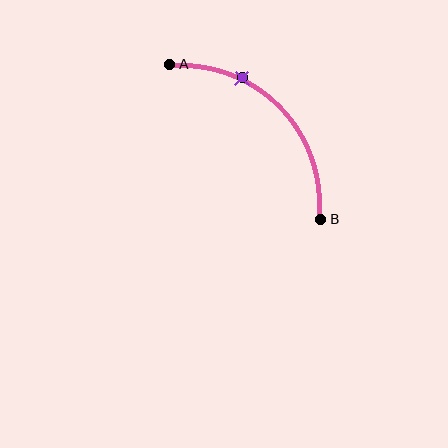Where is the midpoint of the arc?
The arc midpoint is the point on the curve farthest from the straight line joining A and B. It sits above and to the right of that line.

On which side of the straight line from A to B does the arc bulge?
The arc bulges above and to the right of the straight line connecting A and B.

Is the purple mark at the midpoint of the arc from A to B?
No. The purple mark lies on the arc but is closer to endpoint A. The arc midpoint would be at the point on the curve equidistant along the arc from both A and B.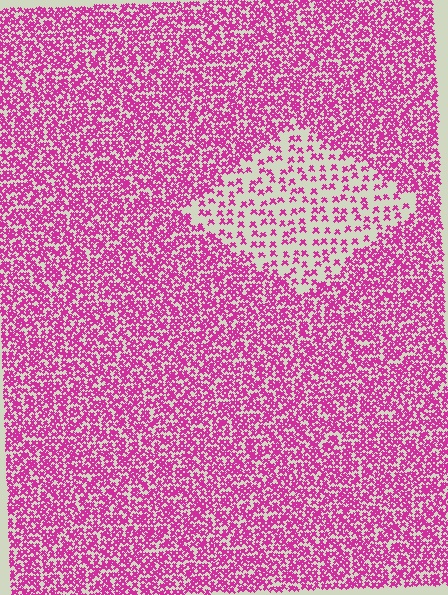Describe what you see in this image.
The image contains small magenta elements arranged at two different densities. A diamond-shaped region is visible where the elements are less densely packed than the surrounding area.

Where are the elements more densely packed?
The elements are more densely packed outside the diamond boundary.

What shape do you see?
I see a diamond.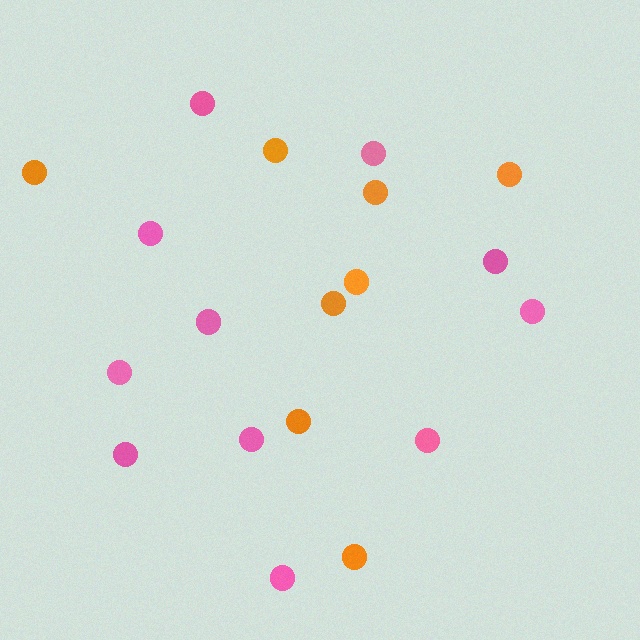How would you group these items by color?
There are 2 groups: one group of pink circles (11) and one group of orange circles (8).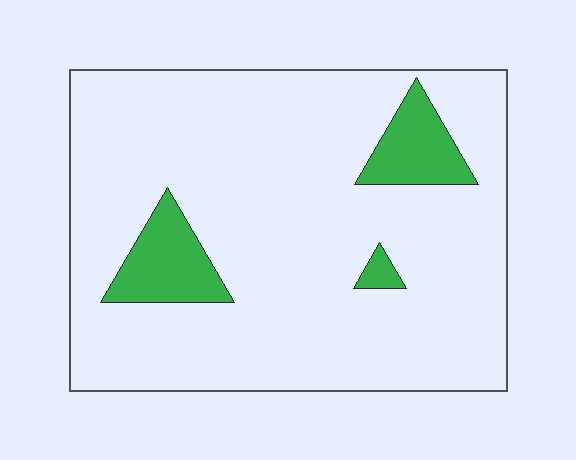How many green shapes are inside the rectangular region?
3.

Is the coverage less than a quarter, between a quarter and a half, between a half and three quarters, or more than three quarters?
Less than a quarter.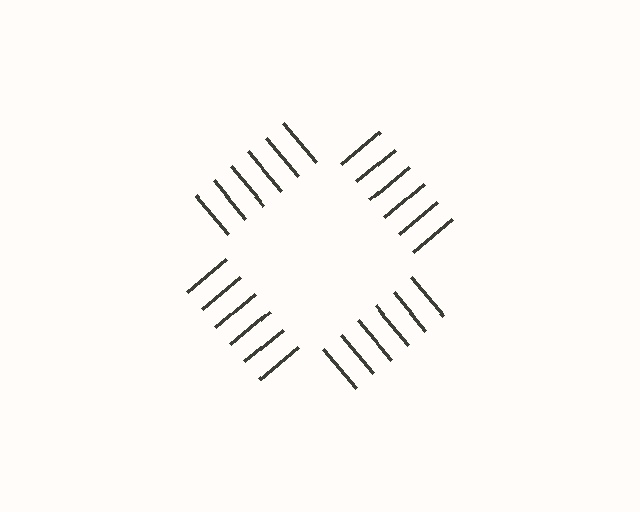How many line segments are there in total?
24 — 6 along each of the 4 edges.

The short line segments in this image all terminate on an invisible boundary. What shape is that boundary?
An illusory square — the line segments terminate on its edges but no continuous stroke is drawn.